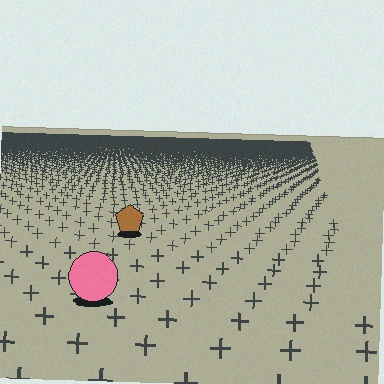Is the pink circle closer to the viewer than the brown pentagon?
Yes. The pink circle is closer — you can tell from the texture gradient: the ground texture is coarser near it.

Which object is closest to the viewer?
The pink circle is closest. The texture marks near it are larger and more spread out.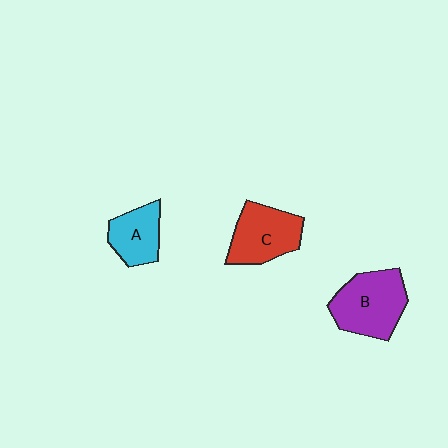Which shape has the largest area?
Shape B (purple).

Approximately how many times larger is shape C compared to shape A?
Approximately 1.3 times.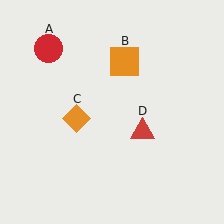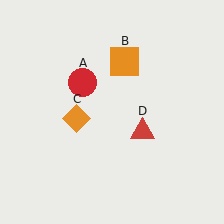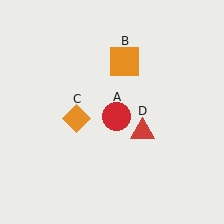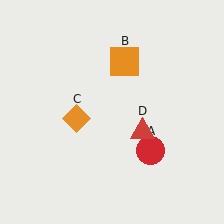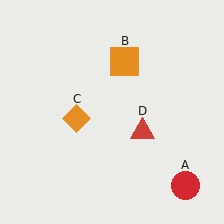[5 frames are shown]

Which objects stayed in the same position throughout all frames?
Orange square (object B) and orange diamond (object C) and red triangle (object D) remained stationary.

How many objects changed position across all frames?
1 object changed position: red circle (object A).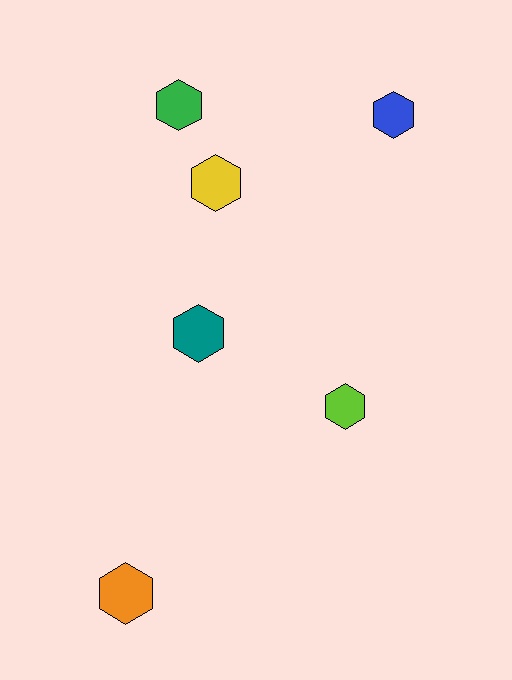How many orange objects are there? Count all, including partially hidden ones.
There is 1 orange object.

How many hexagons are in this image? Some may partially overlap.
There are 6 hexagons.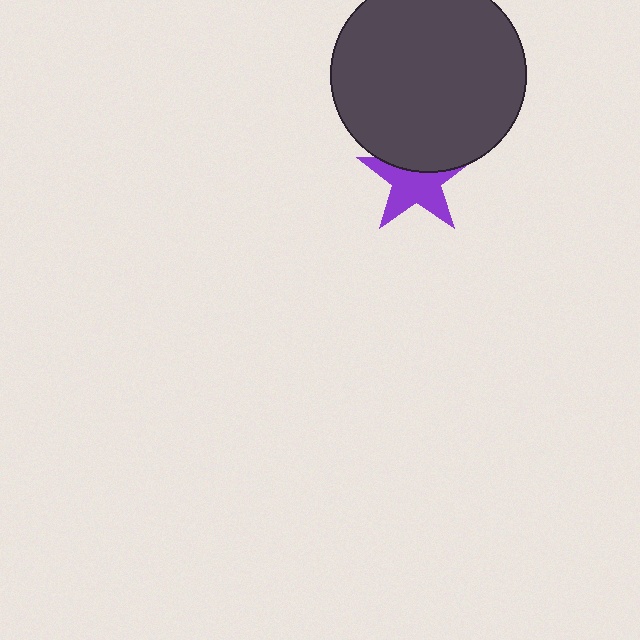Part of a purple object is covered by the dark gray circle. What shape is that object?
It is a star.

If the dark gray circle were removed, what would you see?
You would see the complete purple star.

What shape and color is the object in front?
The object in front is a dark gray circle.